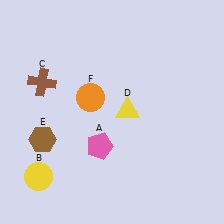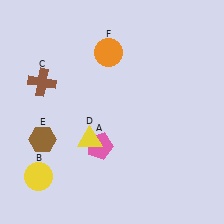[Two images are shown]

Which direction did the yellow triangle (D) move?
The yellow triangle (D) moved left.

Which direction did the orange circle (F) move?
The orange circle (F) moved up.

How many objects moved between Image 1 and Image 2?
2 objects moved between the two images.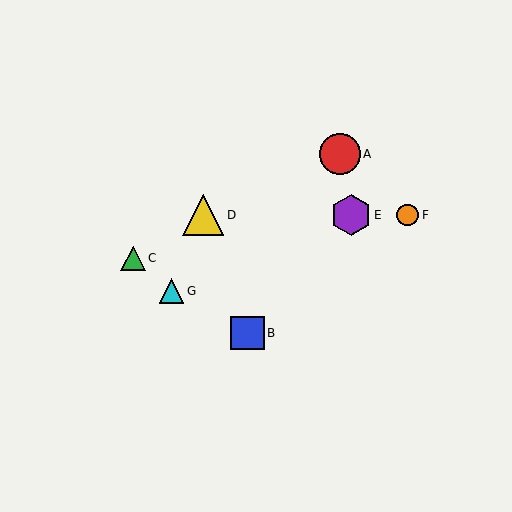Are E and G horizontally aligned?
No, E is at y≈215 and G is at y≈291.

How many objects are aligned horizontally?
3 objects (D, E, F) are aligned horizontally.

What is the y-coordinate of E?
Object E is at y≈215.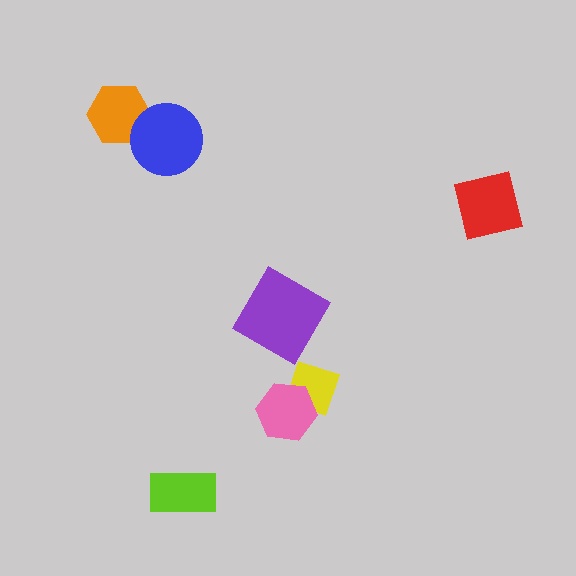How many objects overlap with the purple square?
0 objects overlap with the purple square.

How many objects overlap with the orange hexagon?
1 object overlaps with the orange hexagon.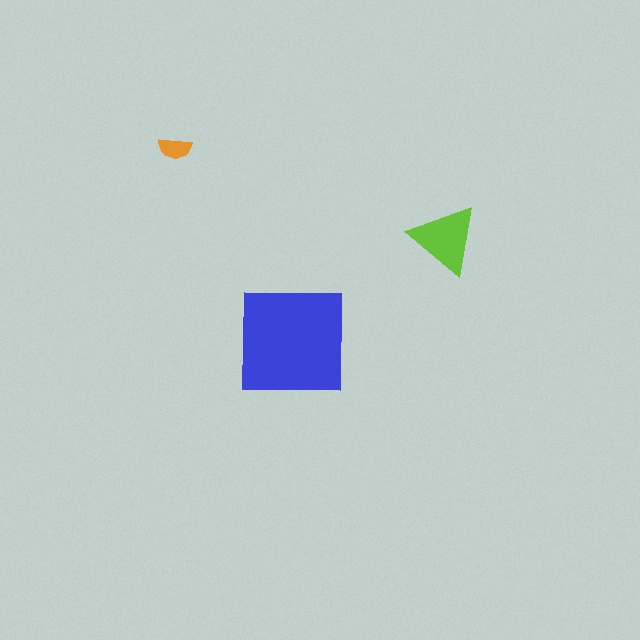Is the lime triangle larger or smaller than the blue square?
Smaller.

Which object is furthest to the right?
The lime triangle is rightmost.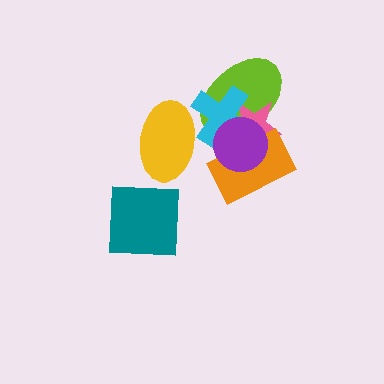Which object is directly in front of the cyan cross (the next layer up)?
The yellow ellipse is directly in front of the cyan cross.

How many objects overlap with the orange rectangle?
4 objects overlap with the orange rectangle.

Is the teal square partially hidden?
No, no other shape covers it.